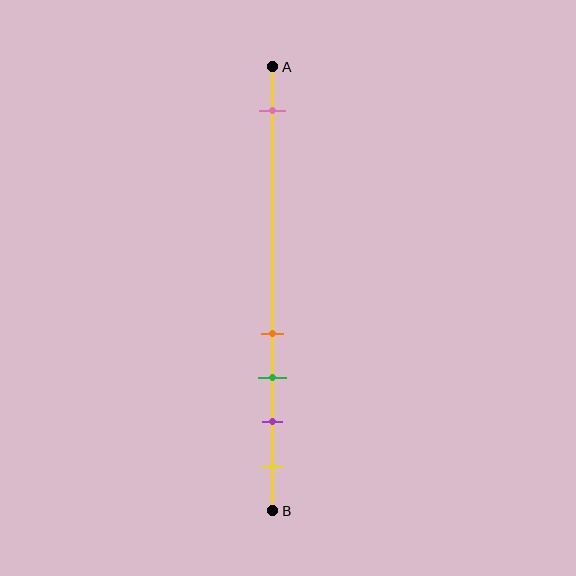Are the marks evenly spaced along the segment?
No, the marks are not evenly spaced.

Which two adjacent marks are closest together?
The orange and green marks are the closest adjacent pair.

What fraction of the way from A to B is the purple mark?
The purple mark is approximately 80% (0.8) of the way from A to B.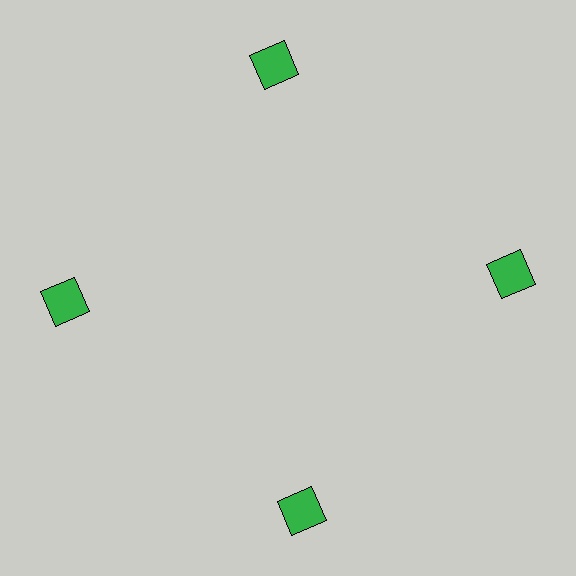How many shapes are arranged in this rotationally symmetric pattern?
There are 4 shapes, arranged in 4 groups of 1.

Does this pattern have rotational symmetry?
Yes, this pattern has 4-fold rotational symmetry. It looks the same after rotating 90 degrees around the center.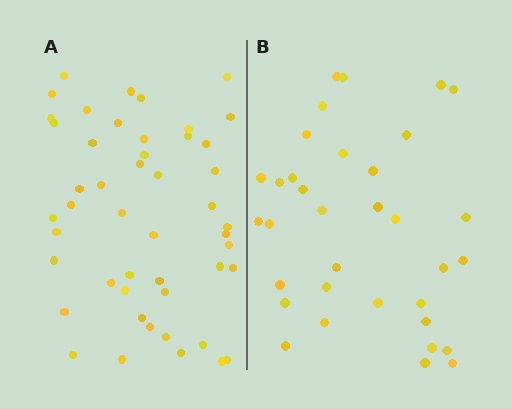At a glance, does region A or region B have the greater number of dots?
Region A (the left region) has more dots.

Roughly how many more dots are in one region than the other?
Region A has approximately 15 more dots than region B.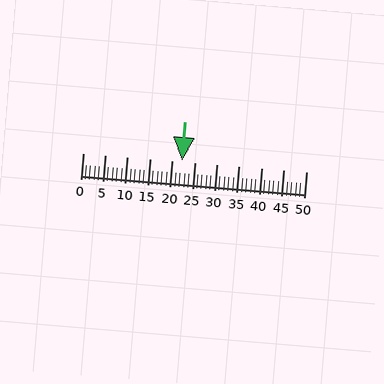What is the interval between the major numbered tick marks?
The major tick marks are spaced 5 units apart.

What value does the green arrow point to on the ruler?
The green arrow points to approximately 22.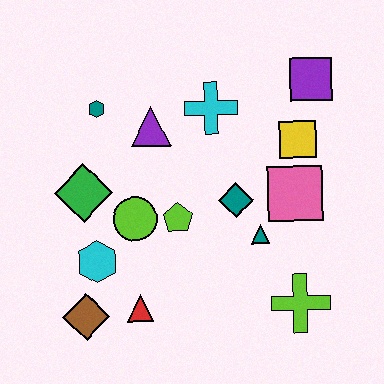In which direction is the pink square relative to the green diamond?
The pink square is to the right of the green diamond.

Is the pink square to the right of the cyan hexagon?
Yes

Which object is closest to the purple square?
The yellow square is closest to the purple square.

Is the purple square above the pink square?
Yes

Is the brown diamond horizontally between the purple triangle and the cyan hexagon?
No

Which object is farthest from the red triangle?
The purple square is farthest from the red triangle.